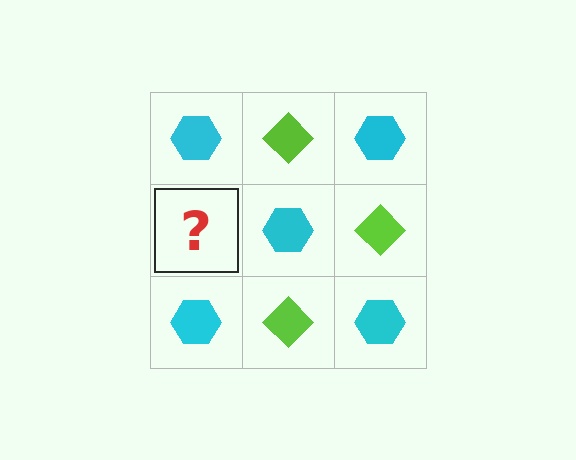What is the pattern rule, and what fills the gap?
The rule is that it alternates cyan hexagon and lime diamond in a checkerboard pattern. The gap should be filled with a lime diamond.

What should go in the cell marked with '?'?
The missing cell should contain a lime diamond.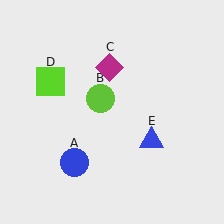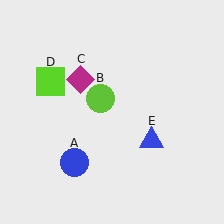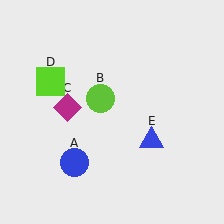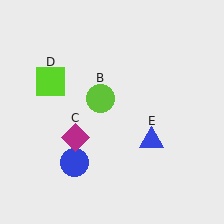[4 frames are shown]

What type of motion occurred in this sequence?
The magenta diamond (object C) rotated counterclockwise around the center of the scene.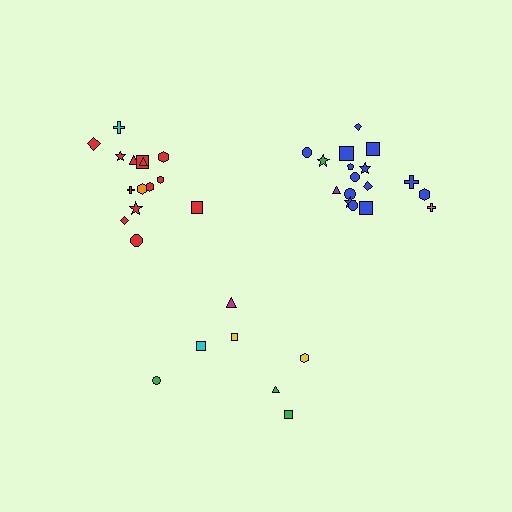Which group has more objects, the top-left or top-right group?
The top-right group.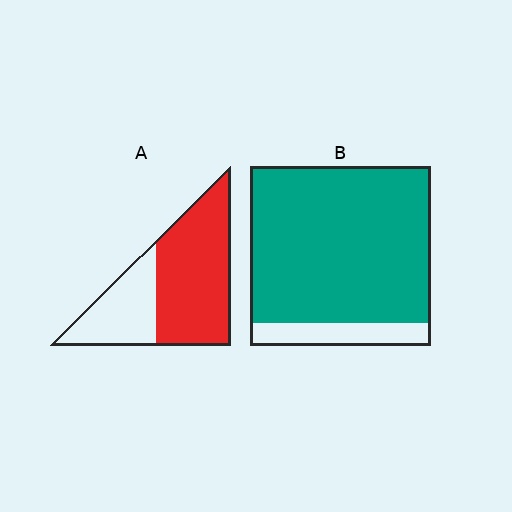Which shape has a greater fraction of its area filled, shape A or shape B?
Shape B.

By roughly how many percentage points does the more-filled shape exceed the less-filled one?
By roughly 20 percentage points (B over A).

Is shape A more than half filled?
Yes.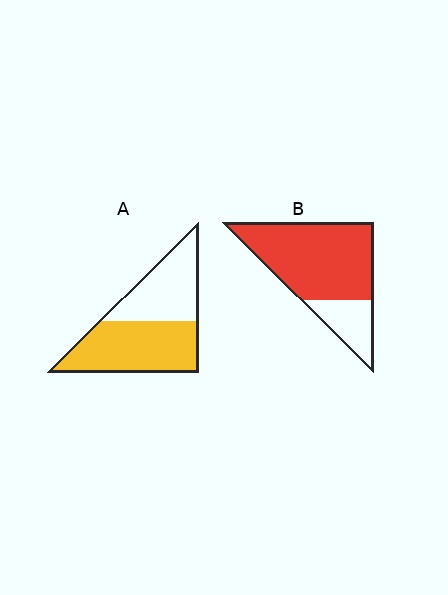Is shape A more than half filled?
Yes.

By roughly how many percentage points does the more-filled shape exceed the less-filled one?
By roughly 20 percentage points (B over A).